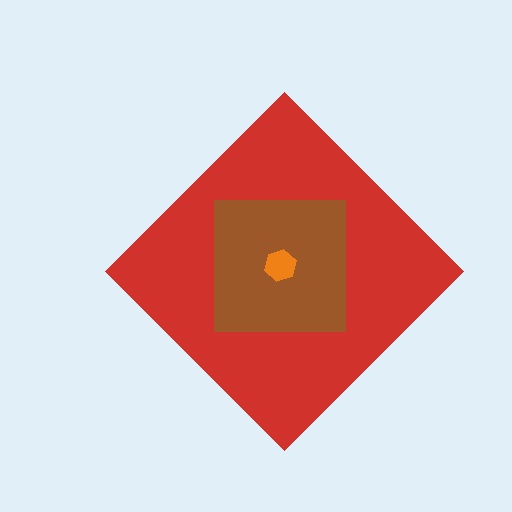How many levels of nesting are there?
3.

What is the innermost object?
The orange hexagon.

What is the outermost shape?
The red diamond.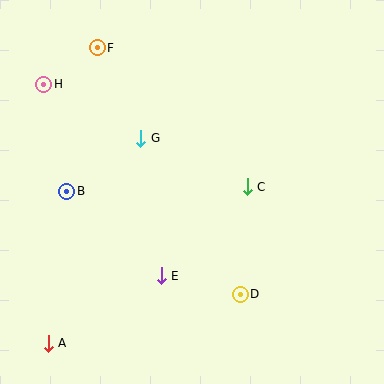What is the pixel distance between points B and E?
The distance between B and E is 127 pixels.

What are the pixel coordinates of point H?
Point H is at (44, 84).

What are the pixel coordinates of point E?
Point E is at (161, 276).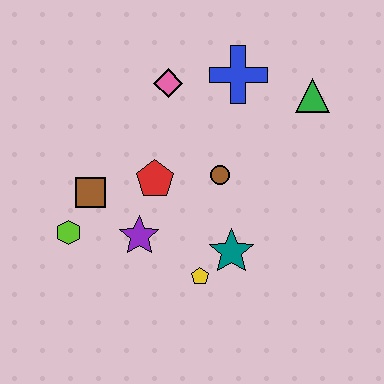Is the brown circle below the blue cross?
Yes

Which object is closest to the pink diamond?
The blue cross is closest to the pink diamond.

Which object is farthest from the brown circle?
The lime hexagon is farthest from the brown circle.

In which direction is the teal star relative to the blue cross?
The teal star is below the blue cross.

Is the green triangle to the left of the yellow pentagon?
No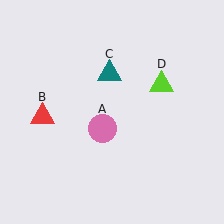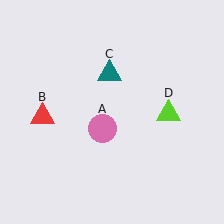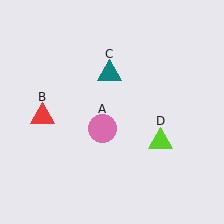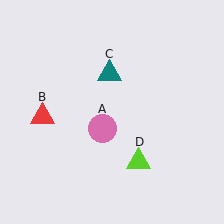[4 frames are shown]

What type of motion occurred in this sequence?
The lime triangle (object D) rotated clockwise around the center of the scene.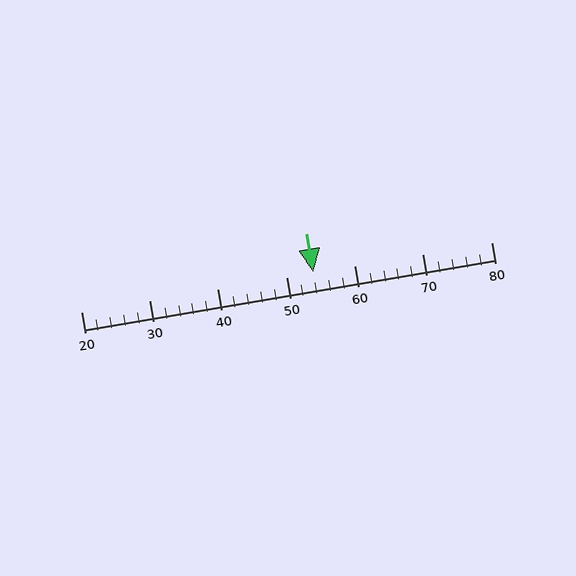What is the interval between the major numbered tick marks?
The major tick marks are spaced 10 units apart.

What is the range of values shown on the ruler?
The ruler shows values from 20 to 80.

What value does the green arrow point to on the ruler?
The green arrow points to approximately 54.